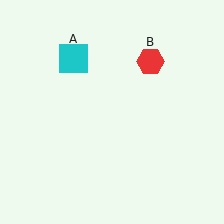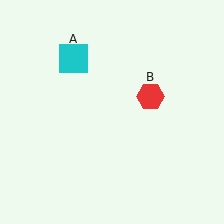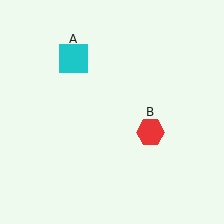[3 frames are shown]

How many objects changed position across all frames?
1 object changed position: red hexagon (object B).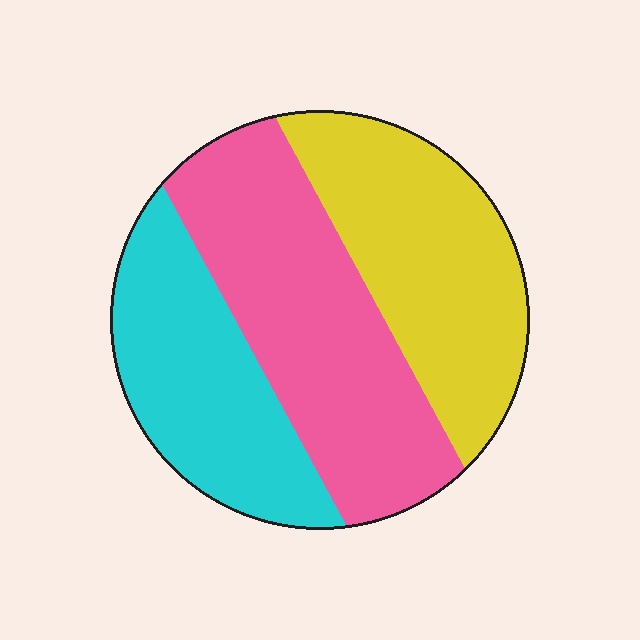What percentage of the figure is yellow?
Yellow takes up about one third (1/3) of the figure.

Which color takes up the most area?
Pink, at roughly 40%.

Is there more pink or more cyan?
Pink.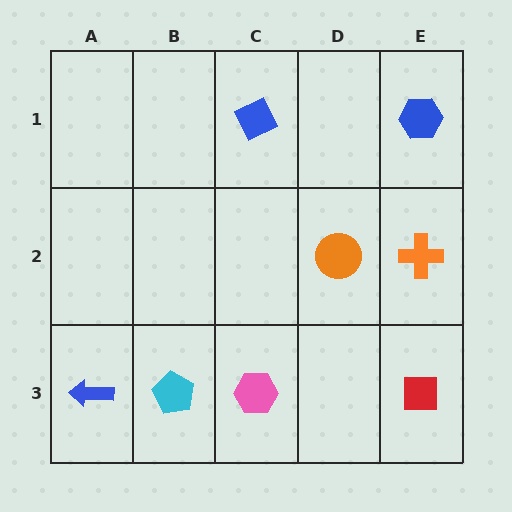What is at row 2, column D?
An orange circle.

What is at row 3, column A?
A blue arrow.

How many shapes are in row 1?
2 shapes.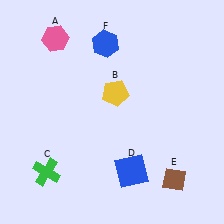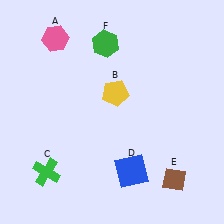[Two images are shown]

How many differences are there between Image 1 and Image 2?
There is 1 difference between the two images.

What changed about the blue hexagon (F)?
In Image 1, F is blue. In Image 2, it changed to green.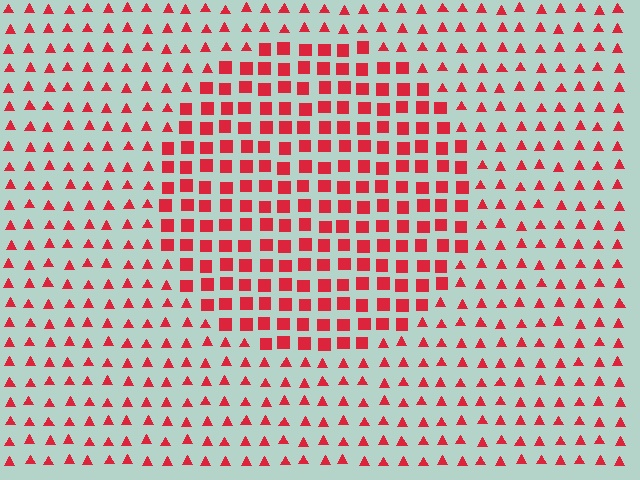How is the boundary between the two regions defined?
The boundary is defined by a change in element shape: squares inside vs. triangles outside. All elements share the same color and spacing.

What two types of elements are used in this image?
The image uses squares inside the circle region and triangles outside it.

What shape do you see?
I see a circle.